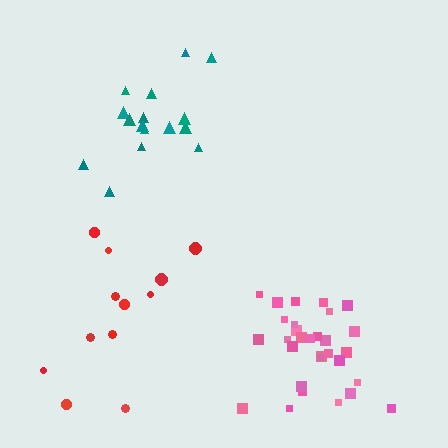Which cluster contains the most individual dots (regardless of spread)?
Pink (30).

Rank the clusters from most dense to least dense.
pink, teal, red.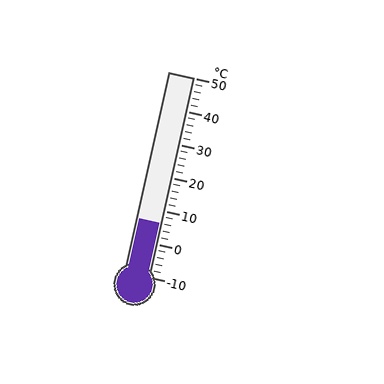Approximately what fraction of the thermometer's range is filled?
The thermometer is filled to approximately 25% of its range.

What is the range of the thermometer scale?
The thermometer scale ranges from -10°C to 50°C.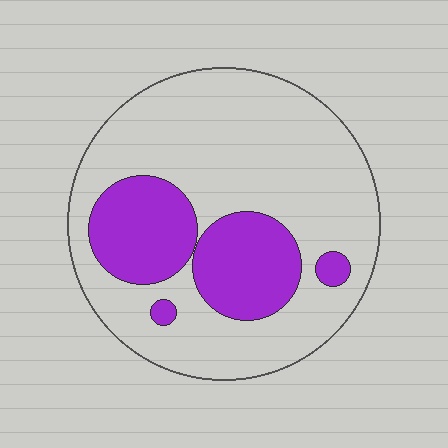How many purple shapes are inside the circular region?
4.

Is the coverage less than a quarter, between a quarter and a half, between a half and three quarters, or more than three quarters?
Between a quarter and a half.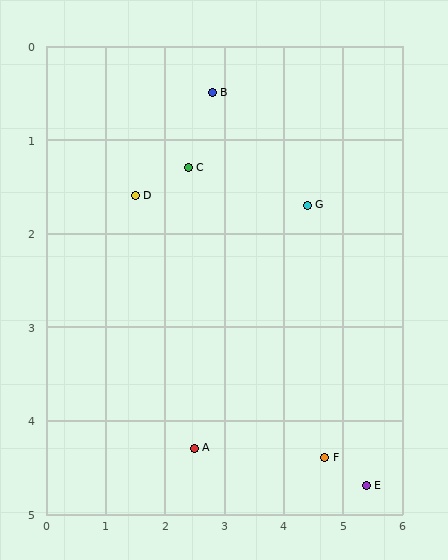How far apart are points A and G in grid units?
Points A and G are about 3.2 grid units apart.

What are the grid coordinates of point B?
Point B is at approximately (2.8, 0.5).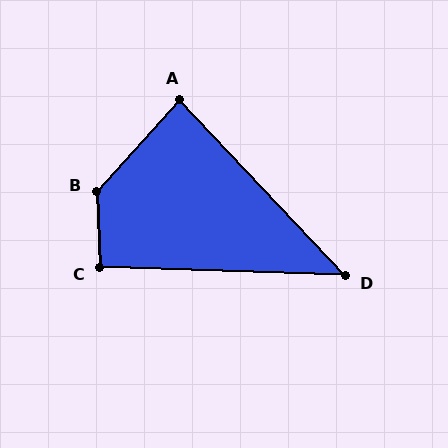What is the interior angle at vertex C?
Approximately 94 degrees (approximately right).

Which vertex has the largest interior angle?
B, at approximately 135 degrees.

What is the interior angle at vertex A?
Approximately 86 degrees (approximately right).